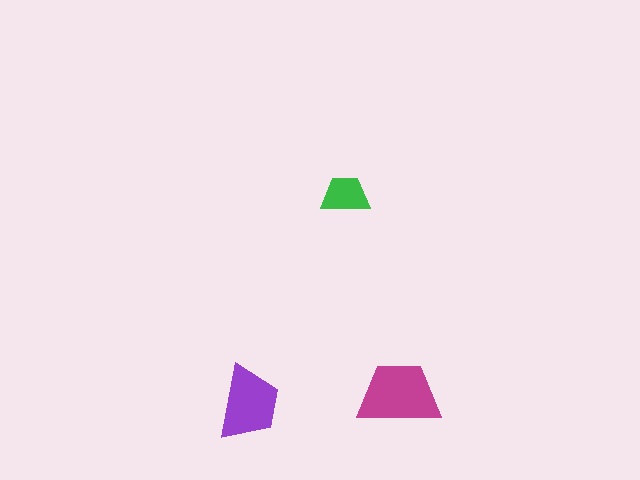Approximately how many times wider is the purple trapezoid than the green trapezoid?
About 1.5 times wider.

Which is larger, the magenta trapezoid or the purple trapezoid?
The magenta one.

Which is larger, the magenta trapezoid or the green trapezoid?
The magenta one.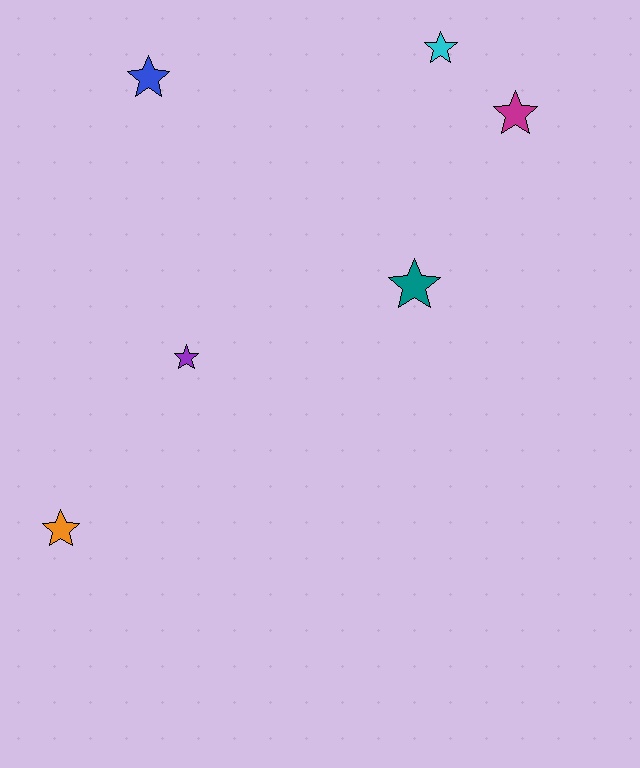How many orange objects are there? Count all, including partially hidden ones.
There is 1 orange object.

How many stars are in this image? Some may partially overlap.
There are 6 stars.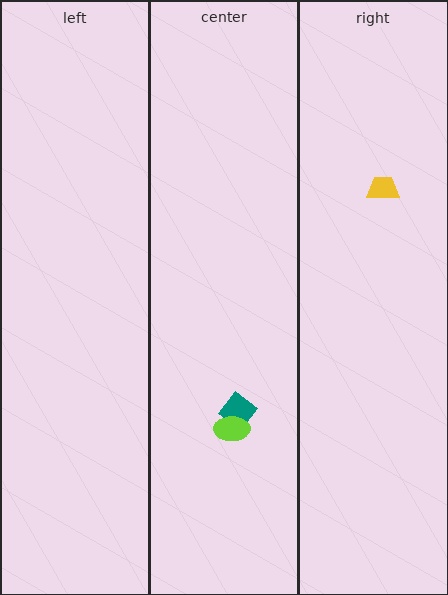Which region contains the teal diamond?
The center region.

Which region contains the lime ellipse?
The center region.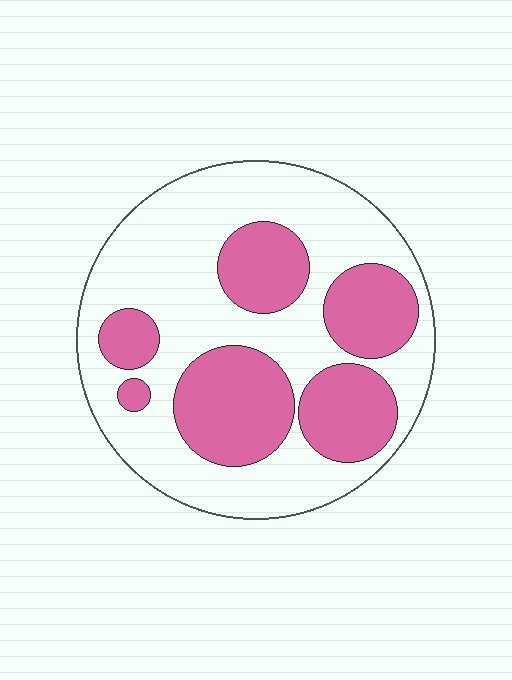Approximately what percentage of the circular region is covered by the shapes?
Approximately 35%.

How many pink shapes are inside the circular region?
6.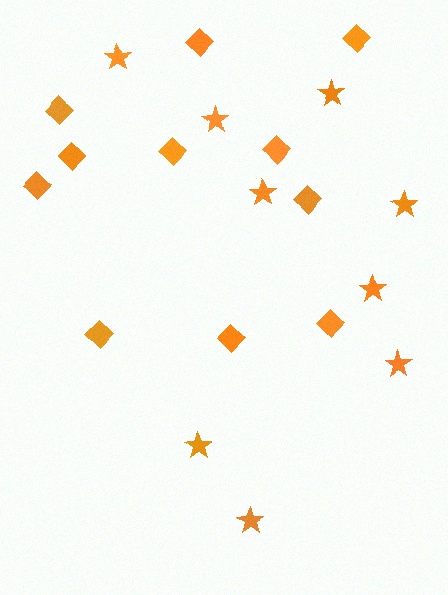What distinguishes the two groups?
There are 2 groups: one group of stars (9) and one group of diamonds (11).